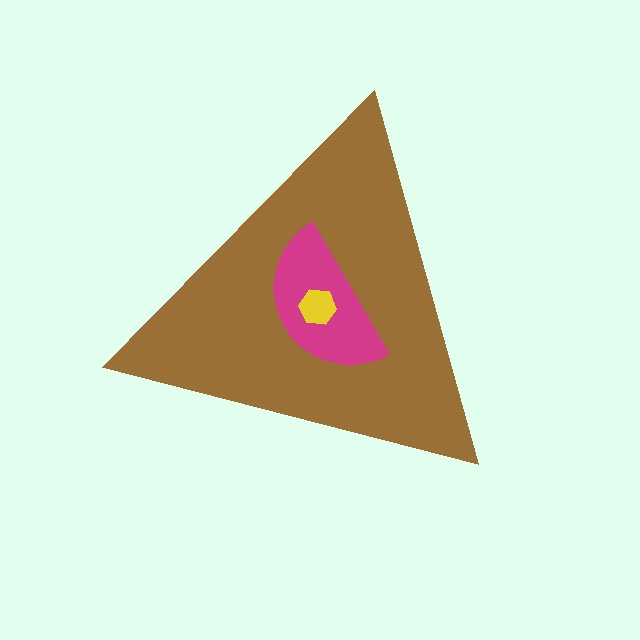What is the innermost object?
The yellow hexagon.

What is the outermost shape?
The brown triangle.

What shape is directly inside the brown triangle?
The magenta semicircle.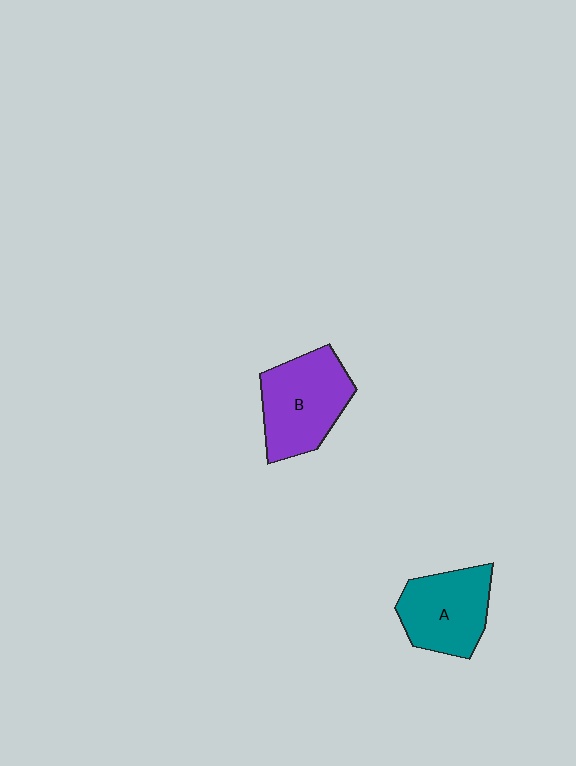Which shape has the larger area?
Shape B (purple).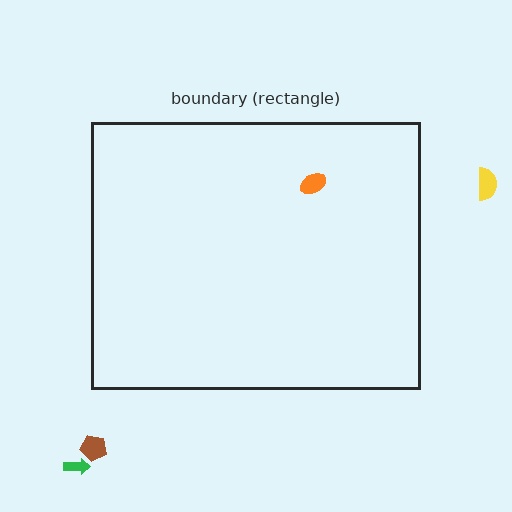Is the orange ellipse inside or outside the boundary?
Inside.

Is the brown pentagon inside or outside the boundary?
Outside.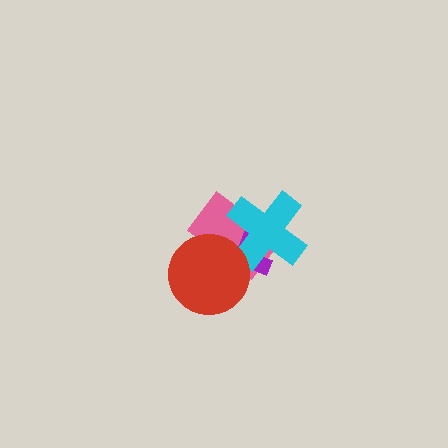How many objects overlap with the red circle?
3 objects overlap with the red circle.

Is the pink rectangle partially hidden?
Yes, it is partially covered by another shape.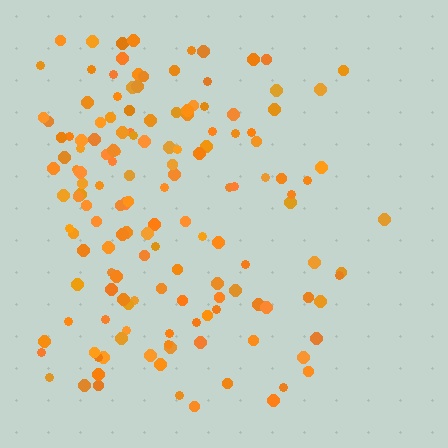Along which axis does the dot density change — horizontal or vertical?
Horizontal.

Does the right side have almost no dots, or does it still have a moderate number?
Still a moderate number, just noticeably fewer than the left.